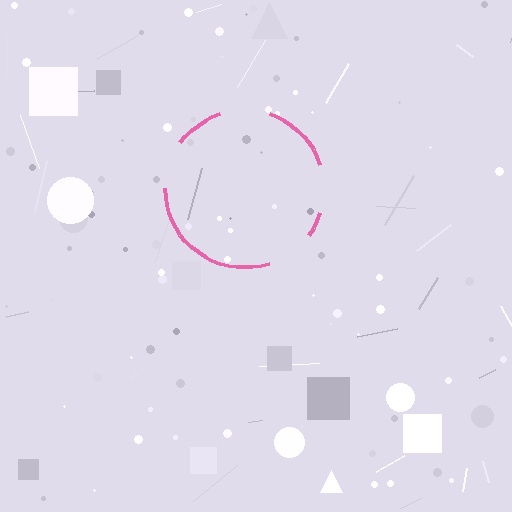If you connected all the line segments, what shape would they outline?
They would outline a circle.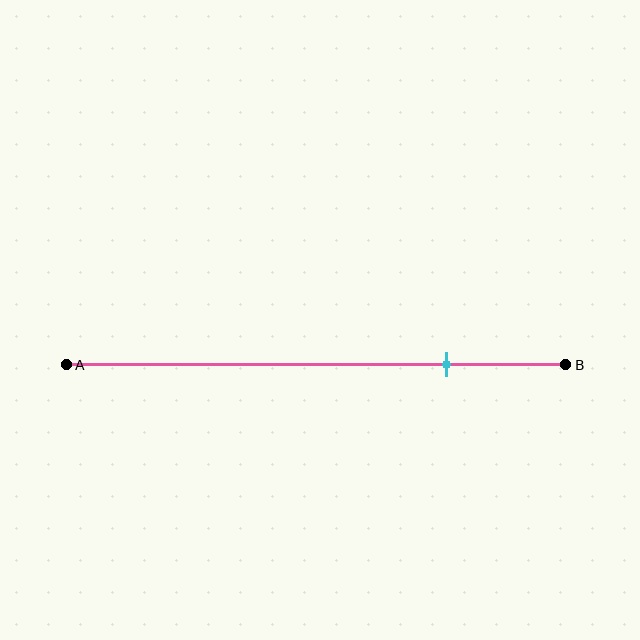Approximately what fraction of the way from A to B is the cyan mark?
The cyan mark is approximately 75% of the way from A to B.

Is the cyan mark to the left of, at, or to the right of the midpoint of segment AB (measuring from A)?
The cyan mark is to the right of the midpoint of segment AB.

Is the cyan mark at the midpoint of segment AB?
No, the mark is at about 75% from A, not at the 50% midpoint.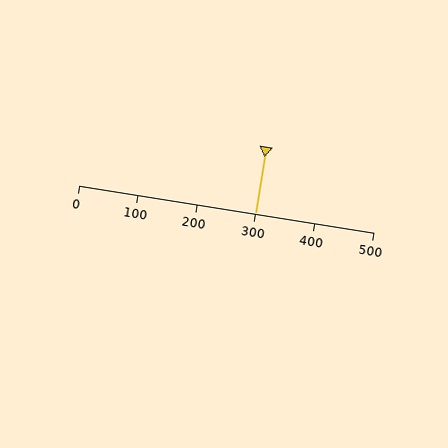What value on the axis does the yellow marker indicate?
The marker indicates approximately 300.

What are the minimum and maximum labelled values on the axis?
The axis runs from 0 to 500.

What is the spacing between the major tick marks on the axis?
The major ticks are spaced 100 apart.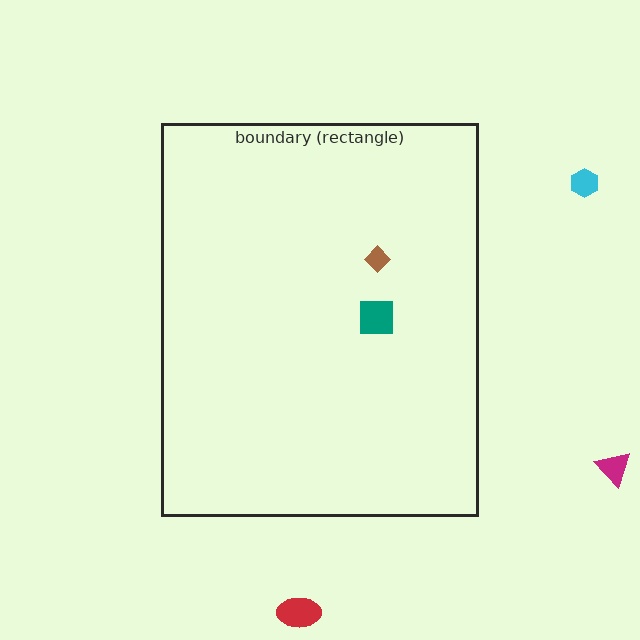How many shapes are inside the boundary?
2 inside, 3 outside.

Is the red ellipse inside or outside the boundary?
Outside.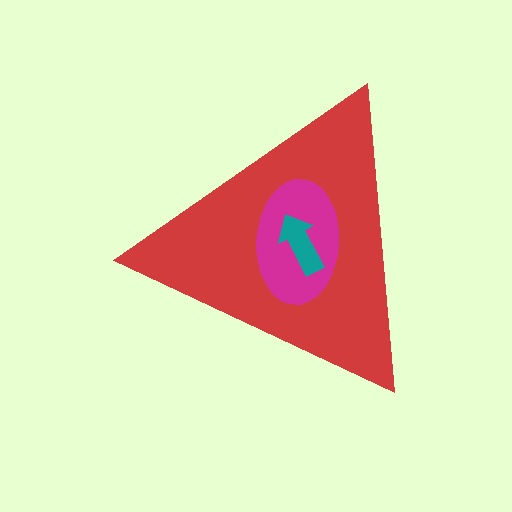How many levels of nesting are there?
3.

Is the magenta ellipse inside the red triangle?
Yes.